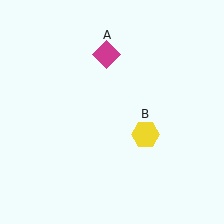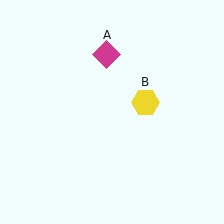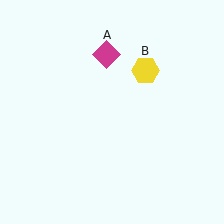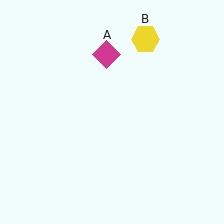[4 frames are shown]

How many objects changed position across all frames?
1 object changed position: yellow hexagon (object B).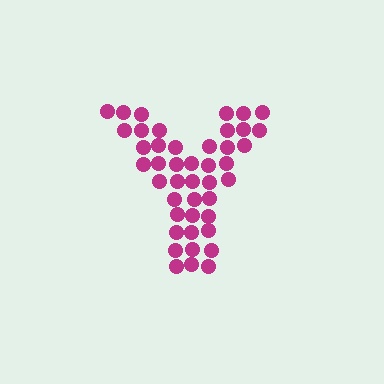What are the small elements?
The small elements are circles.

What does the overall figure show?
The overall figure shows the letter Y.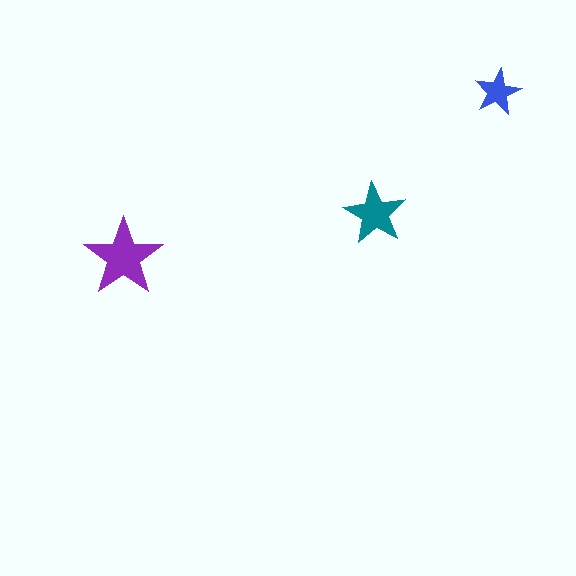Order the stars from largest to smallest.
the purple one, the teal one, the blue one.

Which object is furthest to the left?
The purple star is leftmost.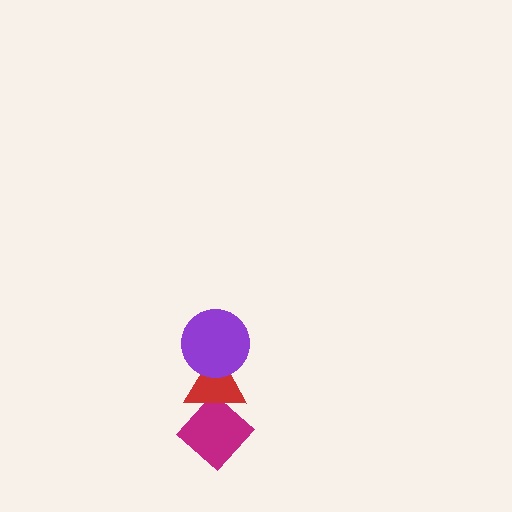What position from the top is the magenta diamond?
The magenta diamond is 3rd from the top.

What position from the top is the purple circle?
The purple circle is 1st from the top.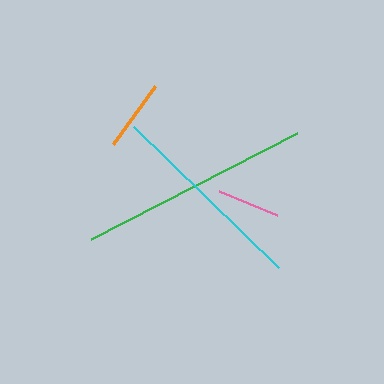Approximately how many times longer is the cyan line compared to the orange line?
The cyan line is approximately 2.8 times the length of the orange line.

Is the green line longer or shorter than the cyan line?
The green line is longer than the cyan line.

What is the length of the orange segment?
The orange segment is approximately 72 pixels long.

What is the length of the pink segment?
The pink segment is approximately 63 pixels long.